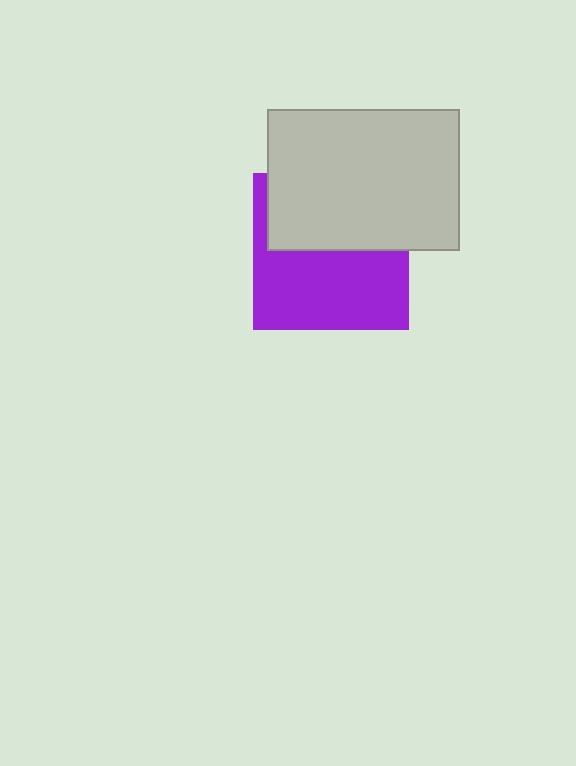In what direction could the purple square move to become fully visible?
The purple square could move down. That would shift it out from behind the light gray rectangle entirely.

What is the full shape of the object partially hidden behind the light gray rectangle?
The partially hidden object is a purple square.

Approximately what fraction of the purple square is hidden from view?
Roughly 46% of the purple square is hidden behind the light gray rectangle.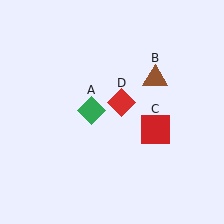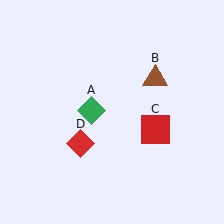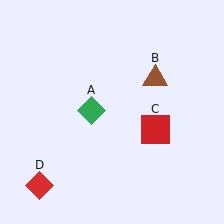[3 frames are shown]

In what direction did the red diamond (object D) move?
The red diamond (object D) moved down and to the left.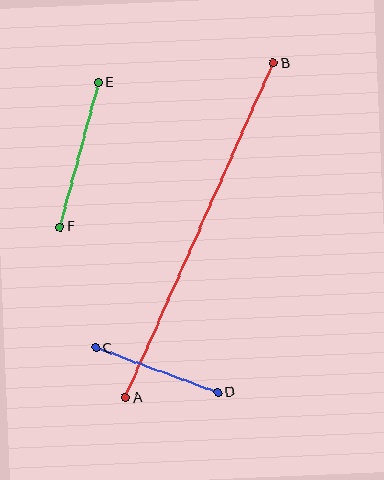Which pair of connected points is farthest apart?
Points A and B are farthest apart.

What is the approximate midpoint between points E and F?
The midpoint is at approximately (79, 155) pixels.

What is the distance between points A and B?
The distance is approximately 366 pixels.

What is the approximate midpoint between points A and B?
The midpoint is at approximately (199, 230) pixels.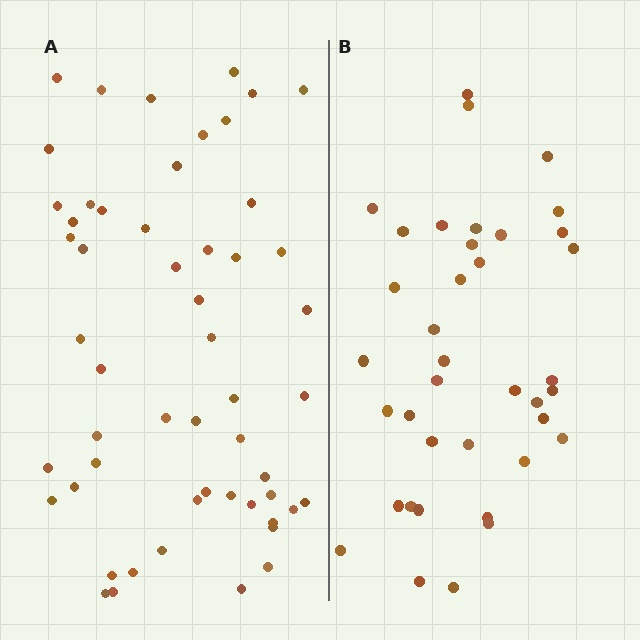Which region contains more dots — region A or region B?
Region A (the left region) has more dots.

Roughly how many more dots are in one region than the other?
Region A has approximately 15 more dots than region B.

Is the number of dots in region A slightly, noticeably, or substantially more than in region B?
Region A has noticeably more, but not dramatically so. The ratio is roughly 1.4 to 1.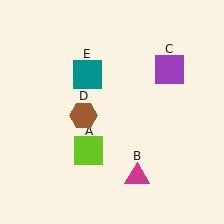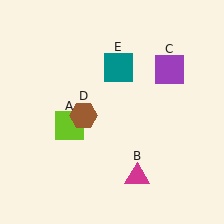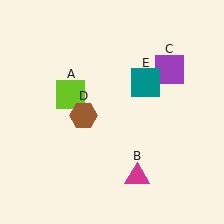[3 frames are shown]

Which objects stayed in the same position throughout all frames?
Magenta triangle (object B) and purple square (object C) and brown hexagon (object D) remained stationary.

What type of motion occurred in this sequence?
The lime square (object A), teal square (object E) rotated clockwise around the center of the scene.